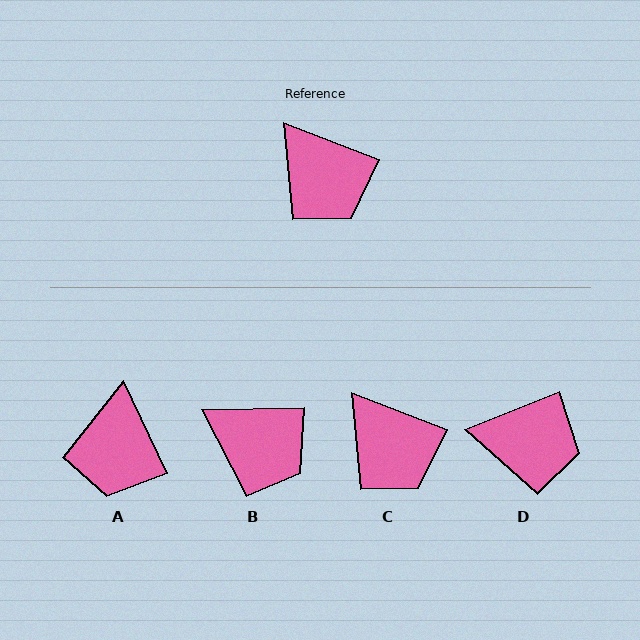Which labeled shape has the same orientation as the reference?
C.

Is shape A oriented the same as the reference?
No, it is off by about 43 degrees.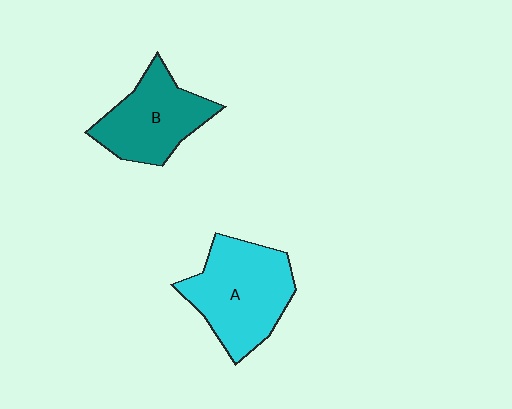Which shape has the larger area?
Shape A (cyan).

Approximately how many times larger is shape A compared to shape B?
Approximately 1.2 times.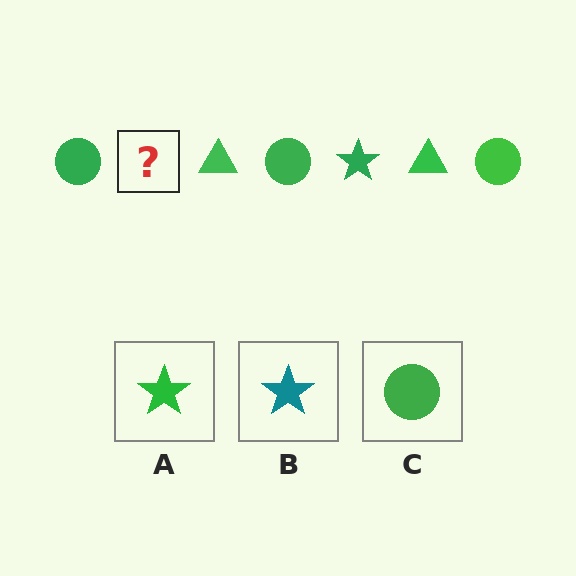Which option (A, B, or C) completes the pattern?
A.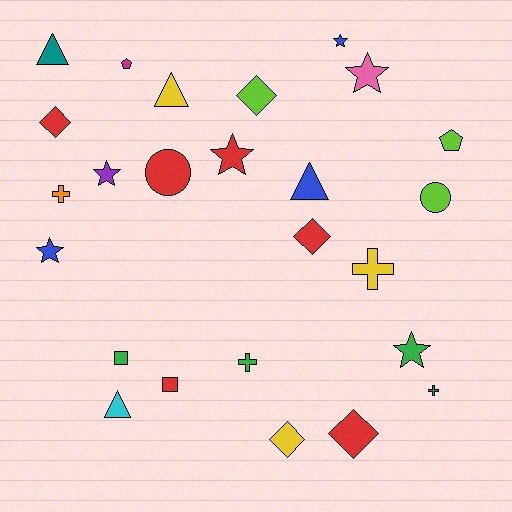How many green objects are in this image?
There are 3 green objects.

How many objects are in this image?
There are 25 objects.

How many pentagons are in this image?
There are 2 pentagons.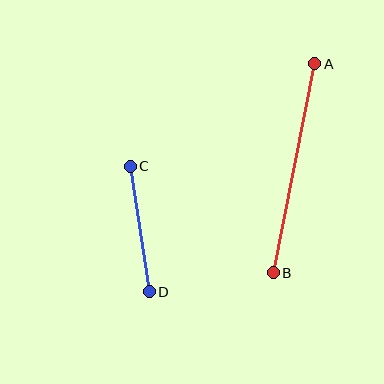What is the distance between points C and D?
The distance is approximately 127 pixels.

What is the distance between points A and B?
The distance is approximately 213 pixels.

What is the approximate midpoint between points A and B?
The midpoint is at approximately (294, 168) pixels.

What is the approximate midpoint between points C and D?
The midpoint is at approximately (140, 229) pixels.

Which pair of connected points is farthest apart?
Points A and B are farthest apart.